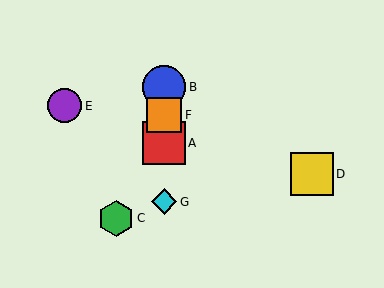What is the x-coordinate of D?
Object D is at x≈312.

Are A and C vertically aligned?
No, A is at x≈164 and C is at x≈116.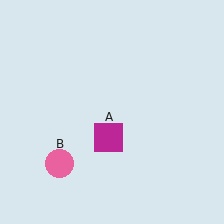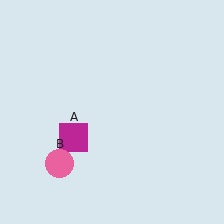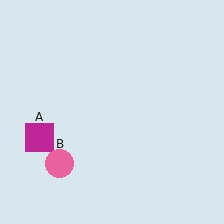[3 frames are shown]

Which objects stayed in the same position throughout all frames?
Pink circle (object B) remained stationary.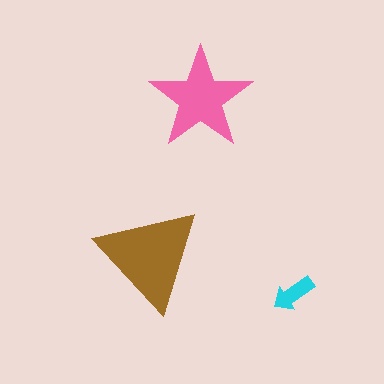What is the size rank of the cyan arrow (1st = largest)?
3rd.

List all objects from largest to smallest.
The brown triangle, the pink star, the cyan arrow.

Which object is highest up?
The pink star is topmost.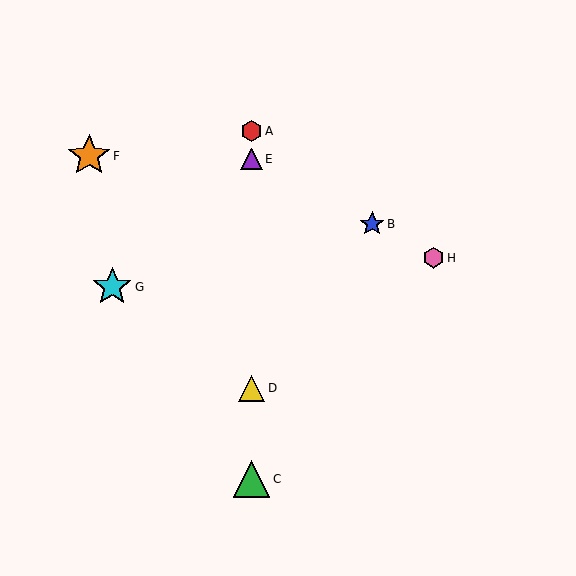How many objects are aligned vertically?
4 objects (A, C, D, E) are aligned vertically.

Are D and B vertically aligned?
No, D is at x≈252 and B is at x≈372.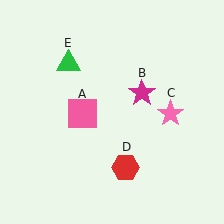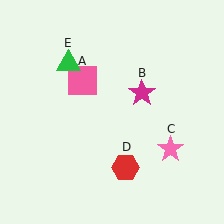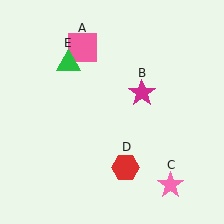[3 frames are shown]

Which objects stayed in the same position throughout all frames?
Magenta star (object B) and red hexagon (object D) and green triangle (object E) remained stationary.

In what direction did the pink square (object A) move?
The pink square (object A) moved up.